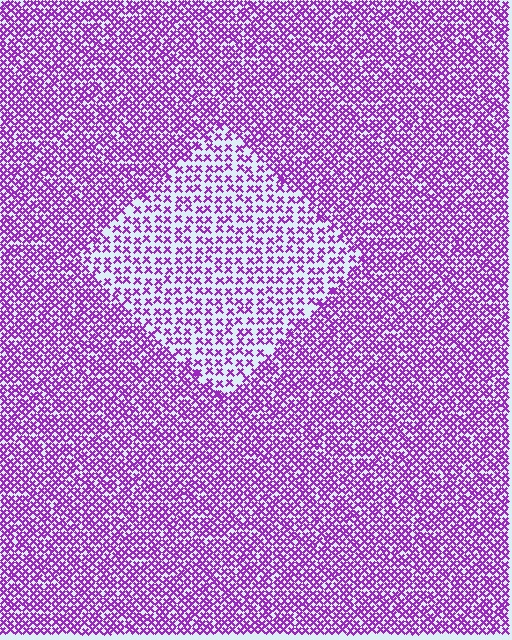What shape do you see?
I see a diamond.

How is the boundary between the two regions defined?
The boundary is defined by a change in element density (approximately 1.9x ratio). All elements are the same color, size, and shape.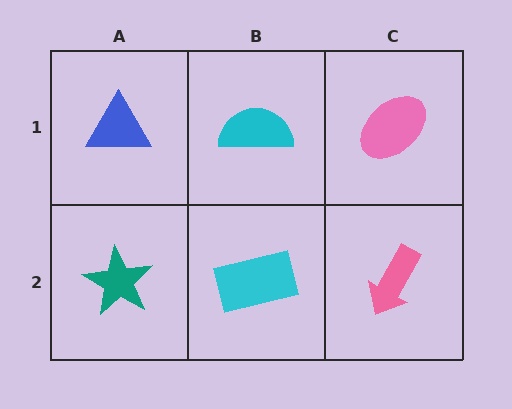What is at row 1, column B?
A cyan semicircle.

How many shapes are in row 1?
3 shapes.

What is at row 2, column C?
A pink arrow.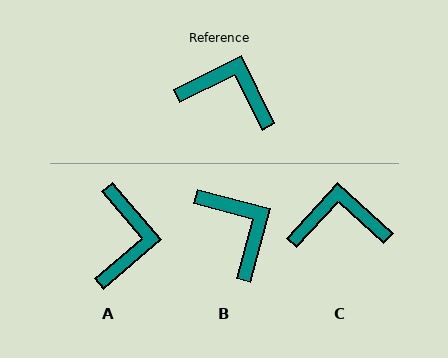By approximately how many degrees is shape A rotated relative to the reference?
Approximately 76 degrees clockwise.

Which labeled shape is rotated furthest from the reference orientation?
A, about 76 degrees away.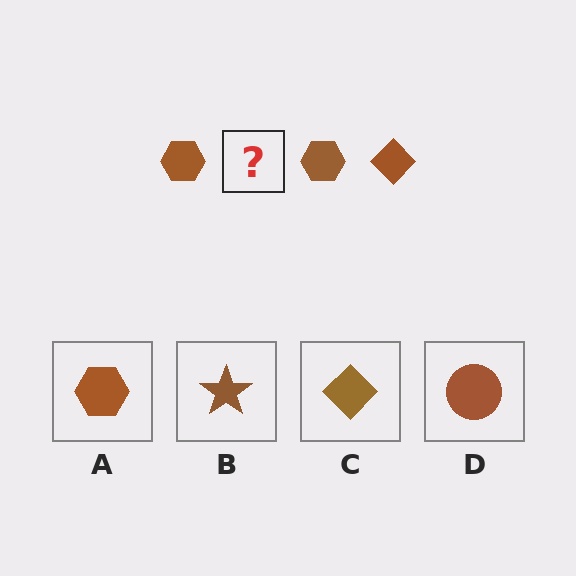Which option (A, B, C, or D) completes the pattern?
C.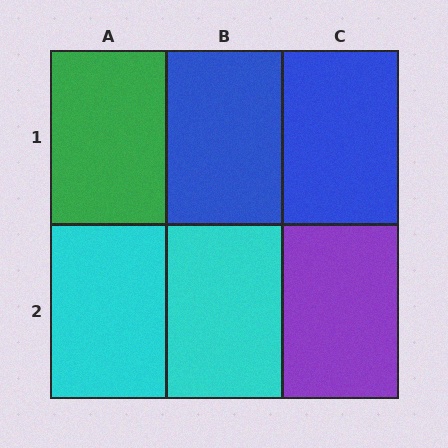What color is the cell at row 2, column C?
Purple.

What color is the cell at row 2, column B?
Cyan.